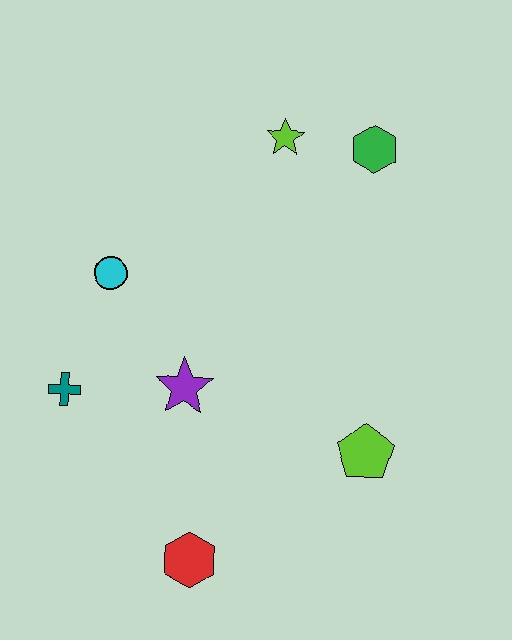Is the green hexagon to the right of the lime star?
Yes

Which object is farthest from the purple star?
The green hexagon is farthest from the purple star.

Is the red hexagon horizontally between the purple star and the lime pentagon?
Yes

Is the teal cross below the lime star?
Yes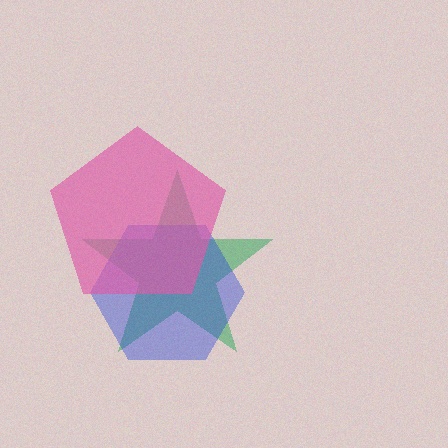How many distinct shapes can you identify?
There are 3 distinct shapes: a green star, a blue hexagon, a pink pentagon.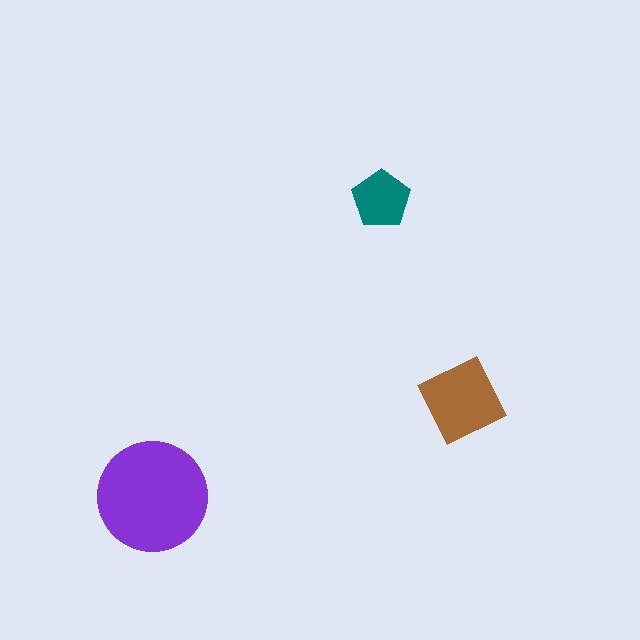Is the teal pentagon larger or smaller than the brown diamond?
Smaller.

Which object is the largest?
The purple circle.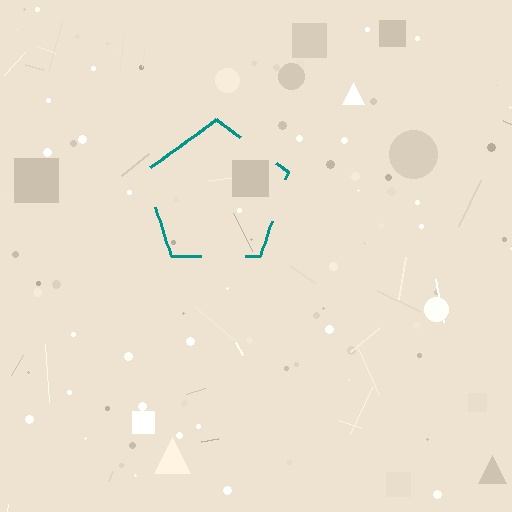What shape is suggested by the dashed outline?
The dashed outline suggests a pentagon.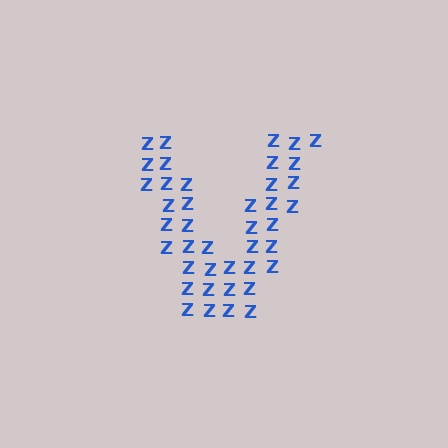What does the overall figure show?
The overall figure shows the letter V.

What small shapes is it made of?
It is made of small letter Z's.